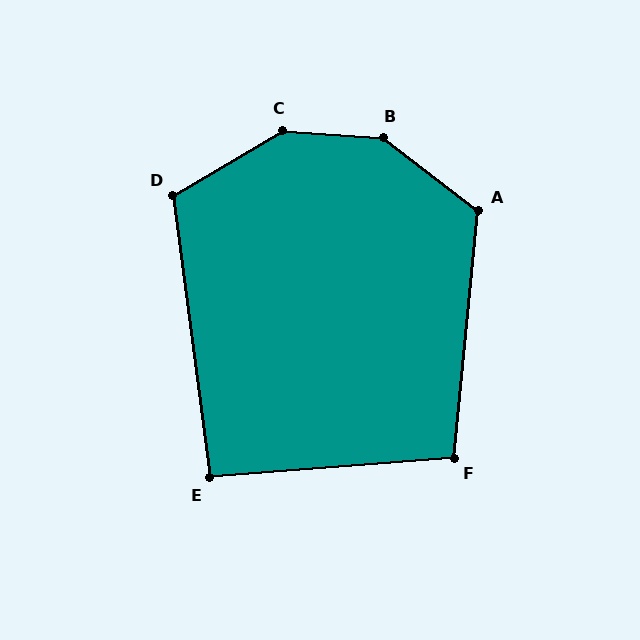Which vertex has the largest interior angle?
B, at approximately 147 degrees.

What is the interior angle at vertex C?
Approximately 146 degrees (obtuse).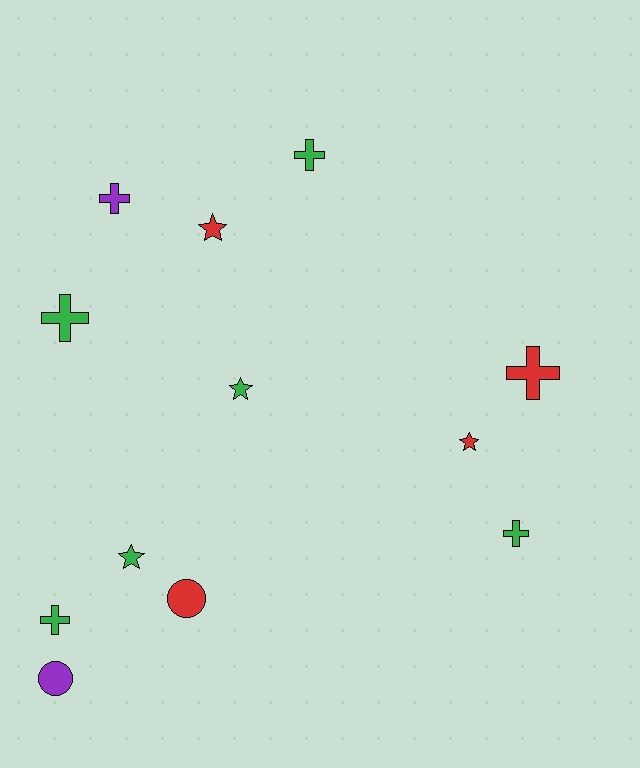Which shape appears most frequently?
Cross, with 6 objects.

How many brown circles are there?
There are no brown circles.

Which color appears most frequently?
Green, with 6 objects.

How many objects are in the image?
There are 12 objects.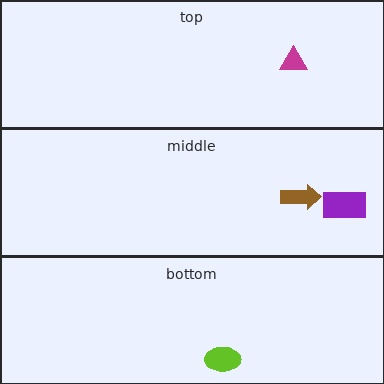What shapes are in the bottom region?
The lime ellipse.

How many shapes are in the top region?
1.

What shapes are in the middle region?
The purple rectangle, the brown arrow.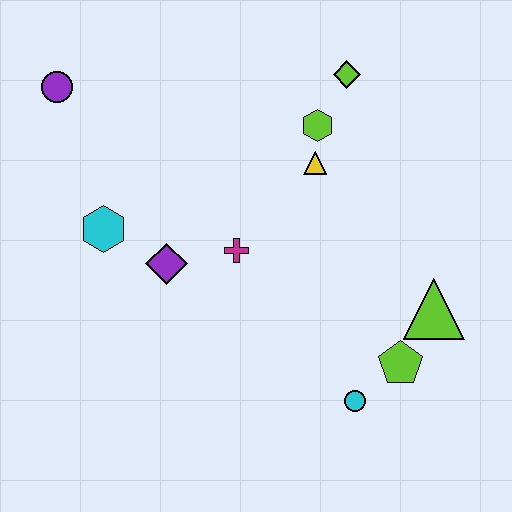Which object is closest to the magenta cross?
The purple diamond is closest to the magenta cross.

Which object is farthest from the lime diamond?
The cyan circle is farthest from the lime diamond.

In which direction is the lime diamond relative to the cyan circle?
The lime diamond is above the cyan circle.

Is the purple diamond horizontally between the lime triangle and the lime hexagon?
No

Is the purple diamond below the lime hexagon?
Yes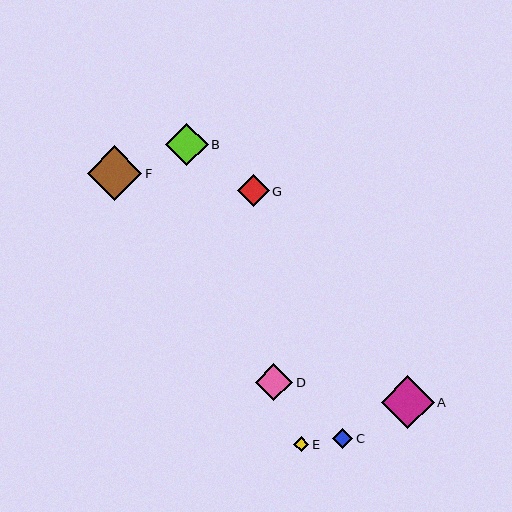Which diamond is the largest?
Diamond F is the largest with a size of approximately 55 pixels.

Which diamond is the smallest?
Diamond E is the smallest with a size of approximately 15 pixels.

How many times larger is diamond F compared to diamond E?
Diamond F is approximately 3.6 times the size of diamond E.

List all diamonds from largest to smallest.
From largest to smallest: F, A, B, D, G, C, E.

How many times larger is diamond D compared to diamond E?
Diamond D is approximately 2.5 times the size of diamond E.